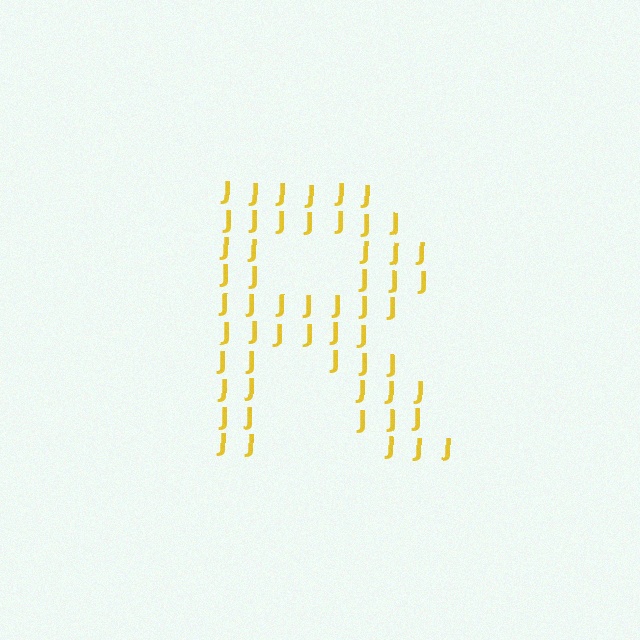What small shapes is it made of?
It is made of small letter J's.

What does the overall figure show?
The overall figure shows the letter R.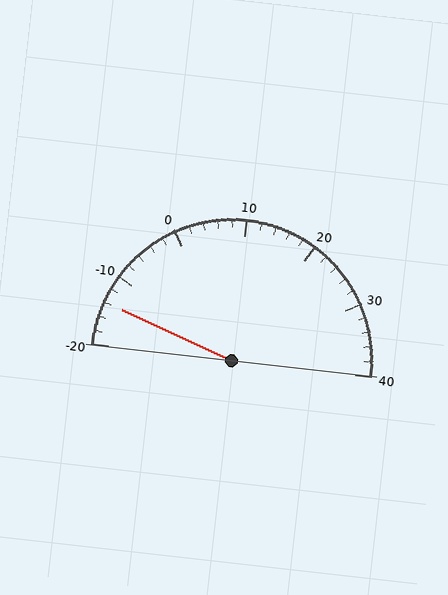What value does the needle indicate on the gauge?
The needle indicates approximately -14.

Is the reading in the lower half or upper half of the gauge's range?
The reading is in the lower half of the range (-20 to 40).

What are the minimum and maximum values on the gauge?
The gauge ranges from -20 to 40.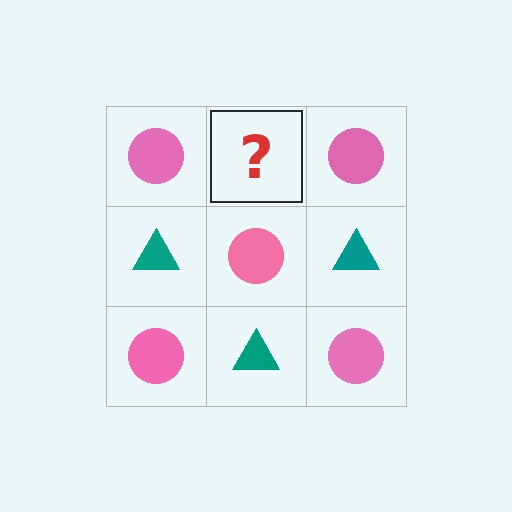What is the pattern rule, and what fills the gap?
The rule is that it alternates pink circle and teal triangle in a checkerboard pattern. The gap should be filled with a teal triangle.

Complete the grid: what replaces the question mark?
The question mark should be replaced with a teal triangle.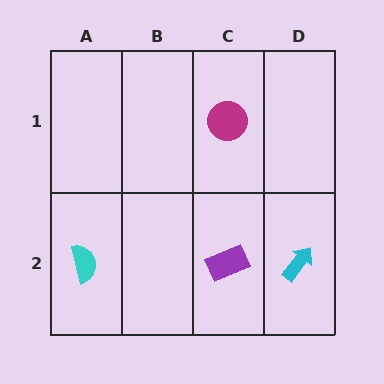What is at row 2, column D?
A cyan arrow.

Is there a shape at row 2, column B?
No, that cell is empty.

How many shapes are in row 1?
1 shape.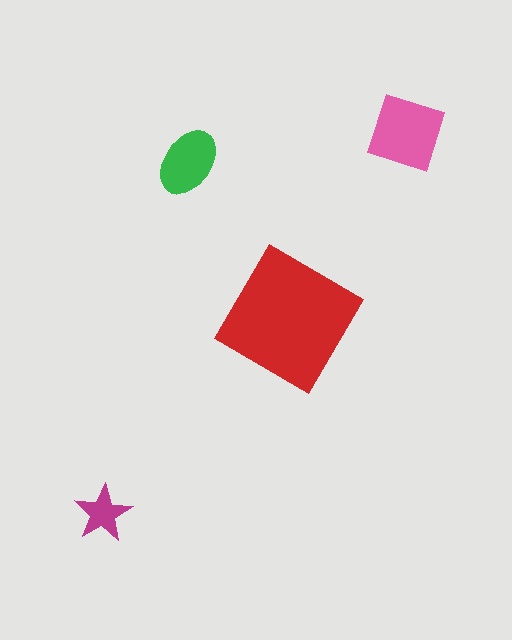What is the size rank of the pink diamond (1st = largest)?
2nd.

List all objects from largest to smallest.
The red diamond, the pink diamond, the green ellipse, the magenta star.